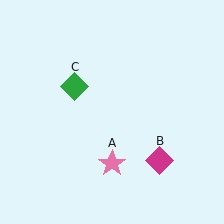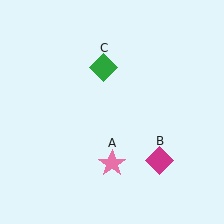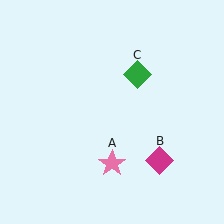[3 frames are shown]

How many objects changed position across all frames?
1 object changed position: green diamond (object C).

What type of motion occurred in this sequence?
The green diamond (object C) rotated clockwise around the center of the scene.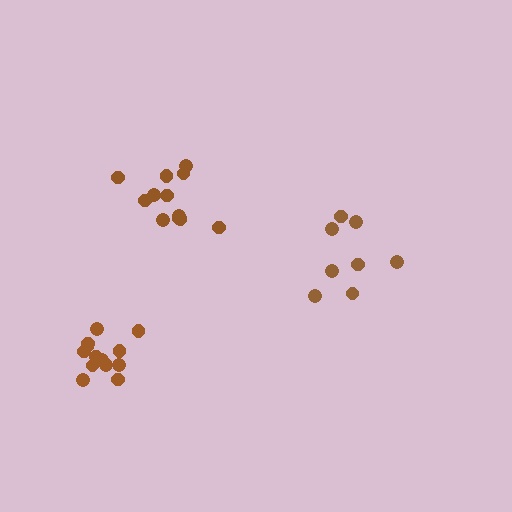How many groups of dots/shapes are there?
There are 3 groups.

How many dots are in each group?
Group 1: 8 dots, Group 2: 12 dots, Group 3: 13 dots (33 total).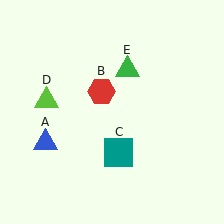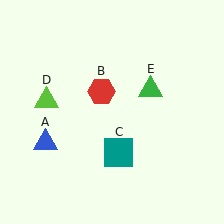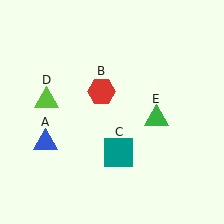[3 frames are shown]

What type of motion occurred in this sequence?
The green triangle (object E) rotated clockwise around the center of the scene.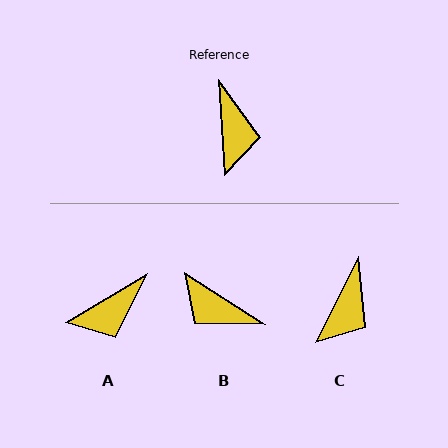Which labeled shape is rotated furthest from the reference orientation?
B, about 126 degrees away.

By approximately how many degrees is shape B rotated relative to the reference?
Approximately 126 degrees clockwise.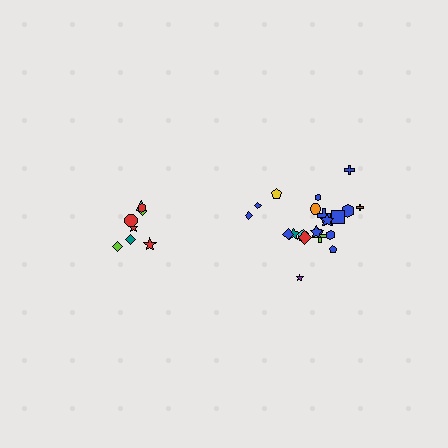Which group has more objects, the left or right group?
The right group.